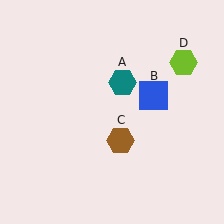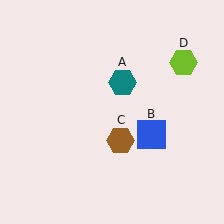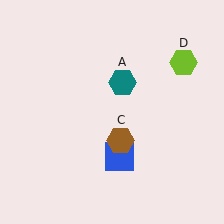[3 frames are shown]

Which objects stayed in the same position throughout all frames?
Teal hexagon (object A) and brown hexagon (object C) and lime hexagon (object D) remained stationary.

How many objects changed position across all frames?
1 object changed position: blue square (object B).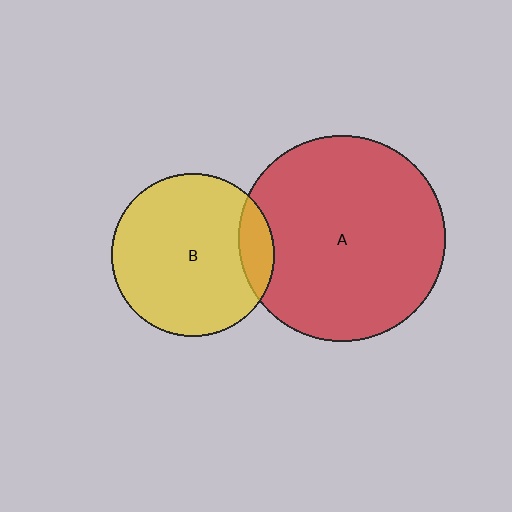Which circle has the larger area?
Circle A (red).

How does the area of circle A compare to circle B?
Approximately 1.6 times.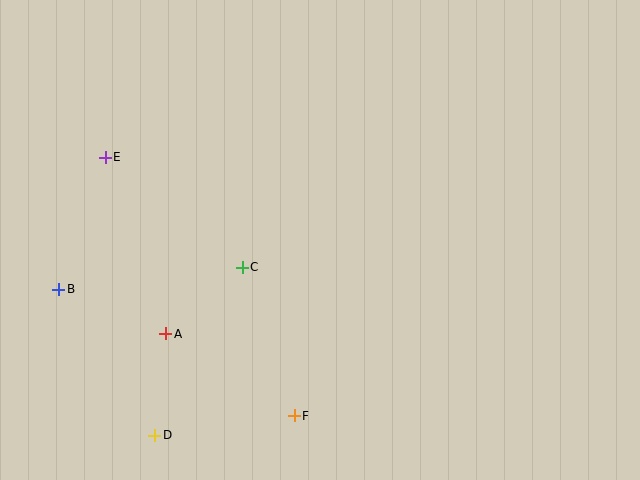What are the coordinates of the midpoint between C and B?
The midpoint between C and B is at (151, 278).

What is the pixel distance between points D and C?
The distance between D and C is 190 pixels.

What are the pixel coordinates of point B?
Point B is at (59, 289).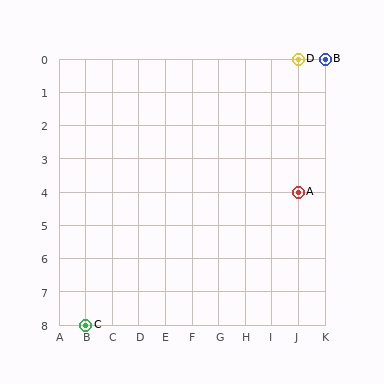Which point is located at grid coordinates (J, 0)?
Point D is at (J, 0).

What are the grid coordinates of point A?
Point A is at grid coordinates (J, 4).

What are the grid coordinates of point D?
Point D is at grid coordinates (J, 0).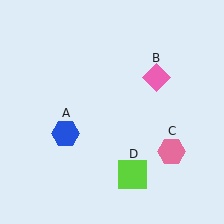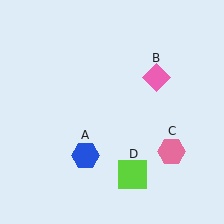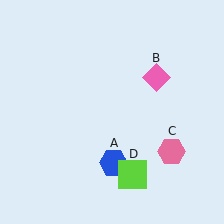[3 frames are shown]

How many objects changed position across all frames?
1 object changed position: blue hexagon (object A).